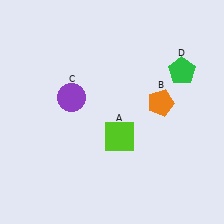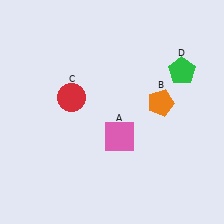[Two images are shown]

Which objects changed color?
A changed from lime to pink. C changed from purple to red.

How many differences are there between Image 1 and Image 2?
There are 2 differences between the two images.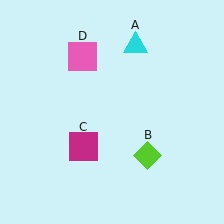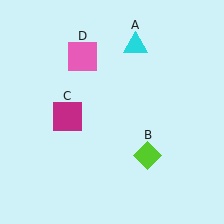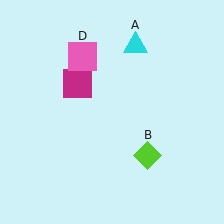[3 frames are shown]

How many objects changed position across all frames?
1 object changed position: magenta square (object C).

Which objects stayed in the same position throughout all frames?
Cyan triangle (object A) and lime diamond (object B) and pink square (object D) remained stationary.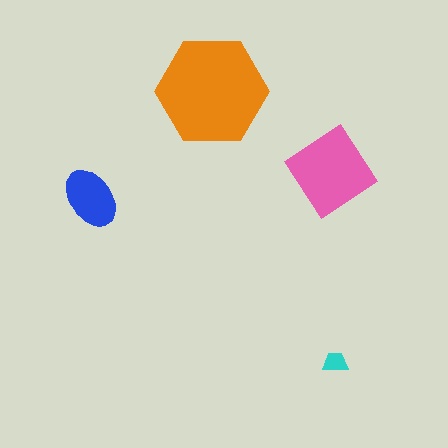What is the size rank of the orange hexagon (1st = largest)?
1st.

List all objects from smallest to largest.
The cyan trapezoid, the blue ellipse, the pink diamond, the orange hexagon.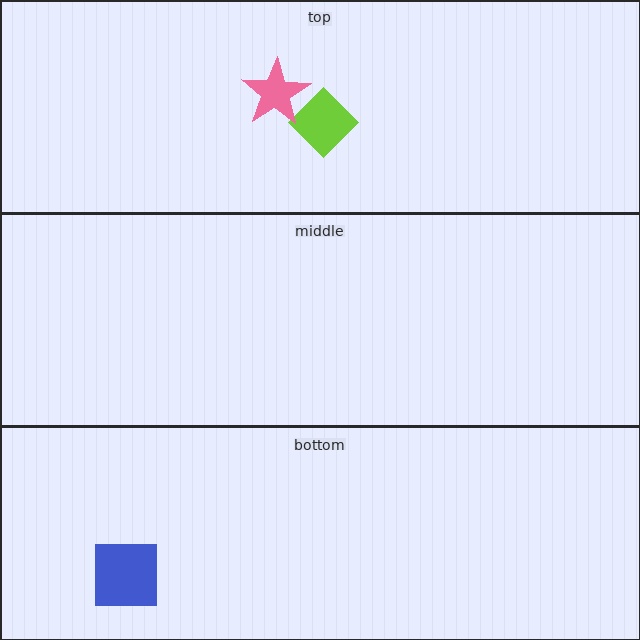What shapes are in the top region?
The lime diamond, the pink star.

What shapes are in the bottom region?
The blue square.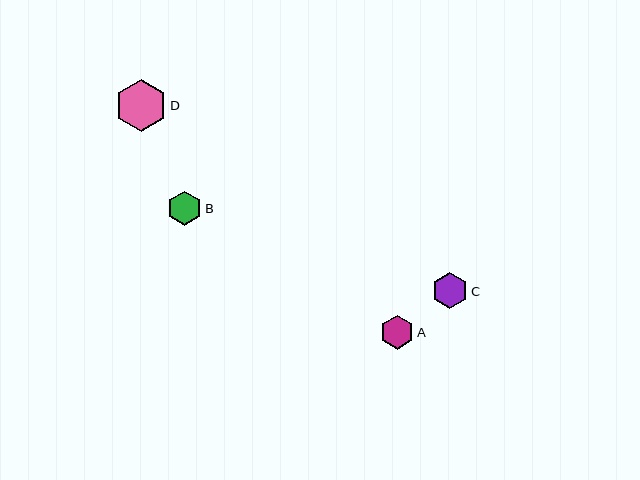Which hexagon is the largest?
Hexagon D is the largest with a size of approximately 52 pixels.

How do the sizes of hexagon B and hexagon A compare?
Hexagon B and hexagon A are approximately the same size.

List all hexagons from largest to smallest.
From largest to smallest: D, C, B, A.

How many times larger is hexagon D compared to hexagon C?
Hexagon D is approximately 1.5 times the size of hexagon C.